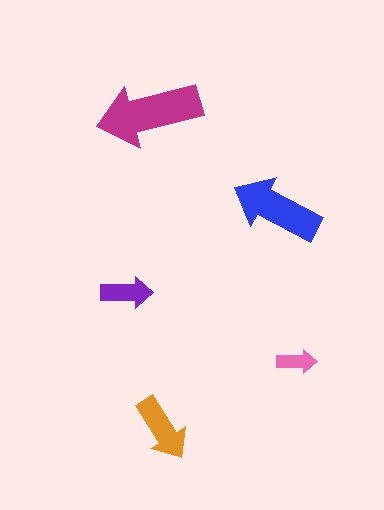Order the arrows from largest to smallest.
the magenta one, the blue one, the orange one, the purple one, the pink one.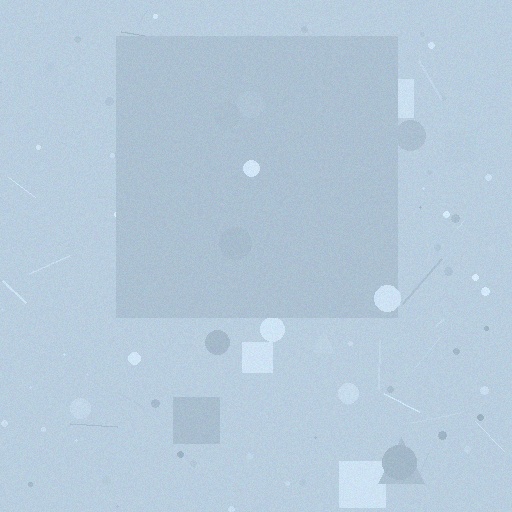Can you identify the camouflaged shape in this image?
The camouflaged shape is a square.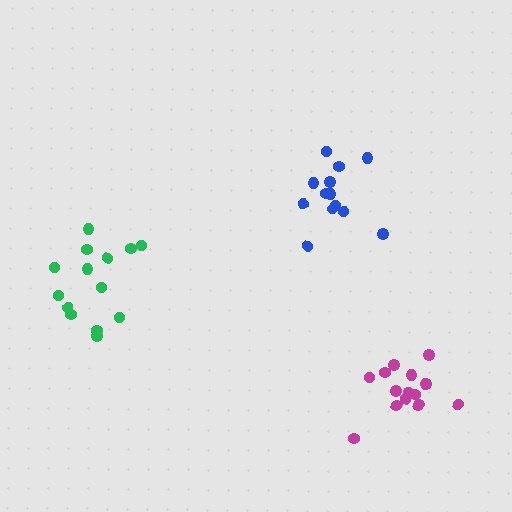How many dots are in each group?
Group 1: 13 dots, Group 2: 14 dots, Group 3: 15 dots (42 total).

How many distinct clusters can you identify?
There are 3 distinct clusters.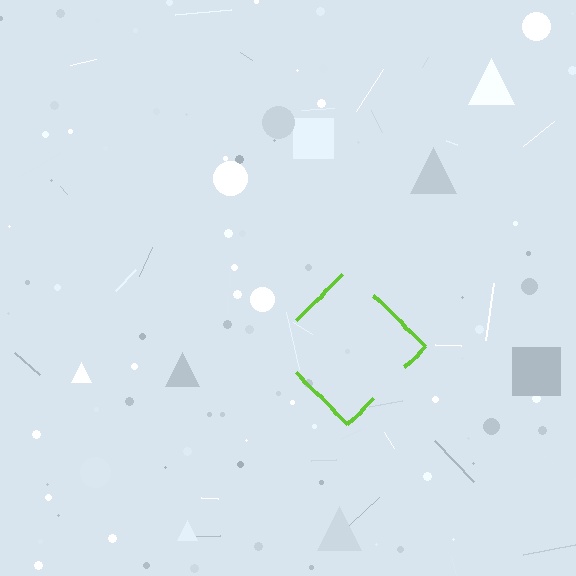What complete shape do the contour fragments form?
The contour fragments form a diamond.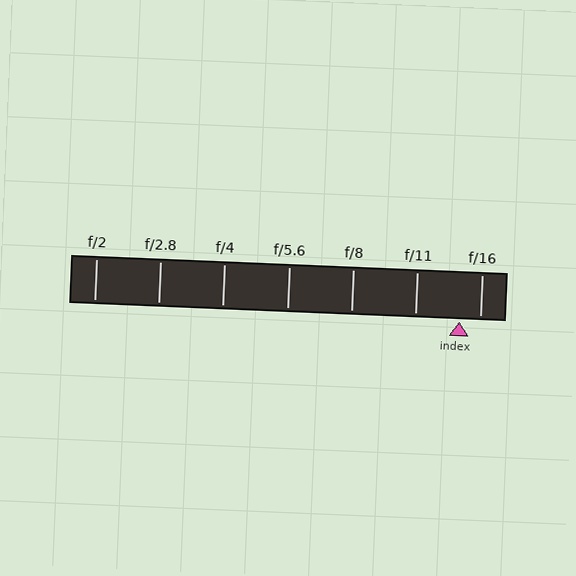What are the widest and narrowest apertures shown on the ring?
The widest aperture shown is f/2 and the narrowest is f/16.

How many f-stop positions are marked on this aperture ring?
There are 7 f-stop positions marked.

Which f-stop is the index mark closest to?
The index mark is closest to f/16.